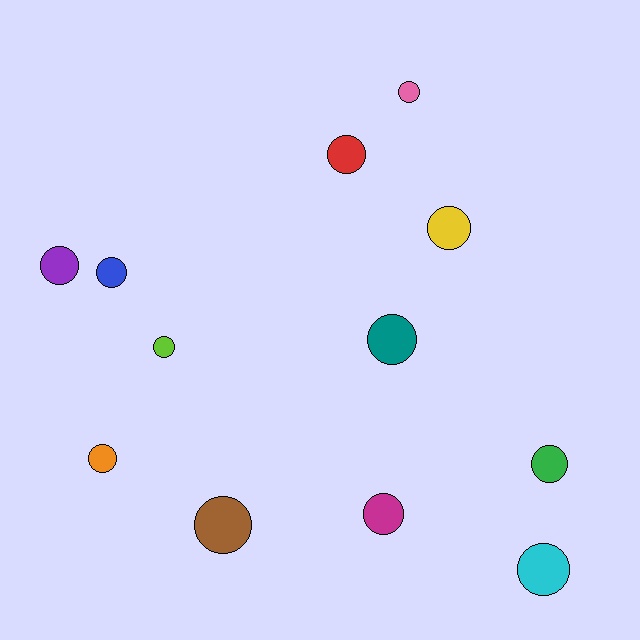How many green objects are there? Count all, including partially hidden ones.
There is 1 green object.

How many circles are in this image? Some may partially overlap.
There are 12 circles.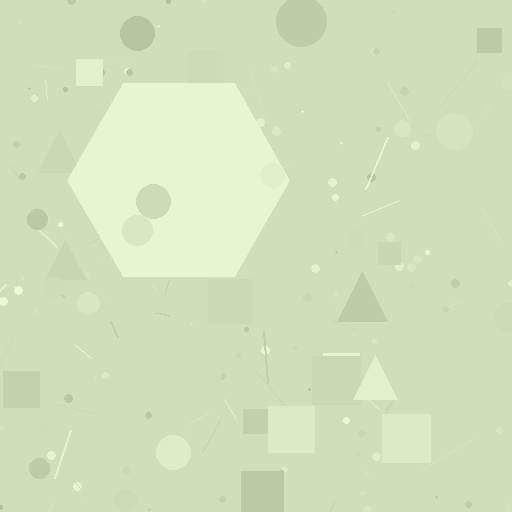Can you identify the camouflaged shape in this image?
The camouflaged shape is a hexagon.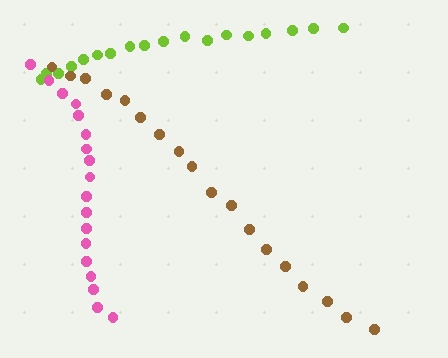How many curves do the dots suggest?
There are 3 distinct paths.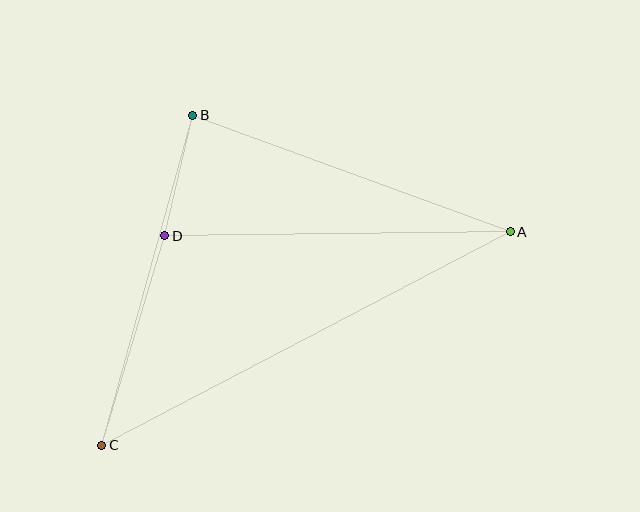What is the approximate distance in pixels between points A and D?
The distance between A and D is approximately 346 pixels.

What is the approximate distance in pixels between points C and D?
The distance between C and D is approximately 219 pixels.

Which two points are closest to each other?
Points B and D are closest to each other.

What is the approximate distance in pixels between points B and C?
The distance between B and C is approximately 342 pixels.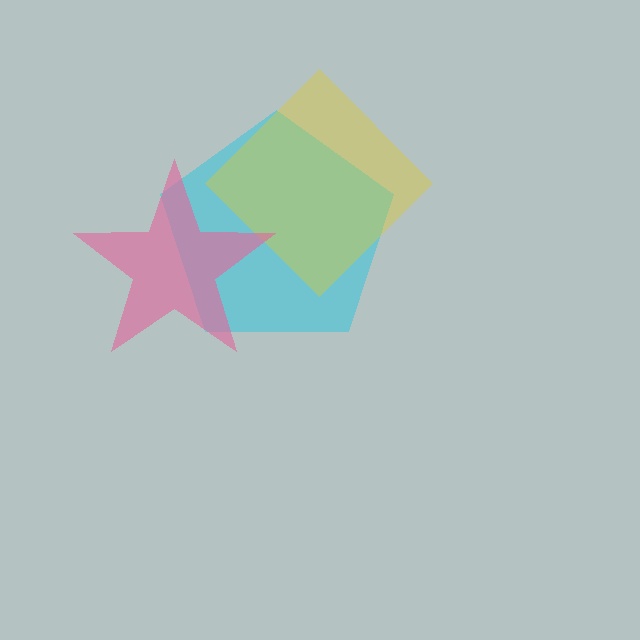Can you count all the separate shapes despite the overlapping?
Yes, there are 3 separate shapes.